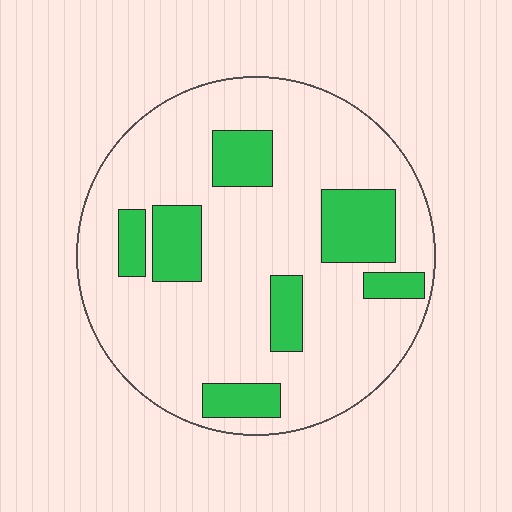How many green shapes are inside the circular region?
7.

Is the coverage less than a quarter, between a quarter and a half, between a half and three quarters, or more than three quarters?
Less than a quarter.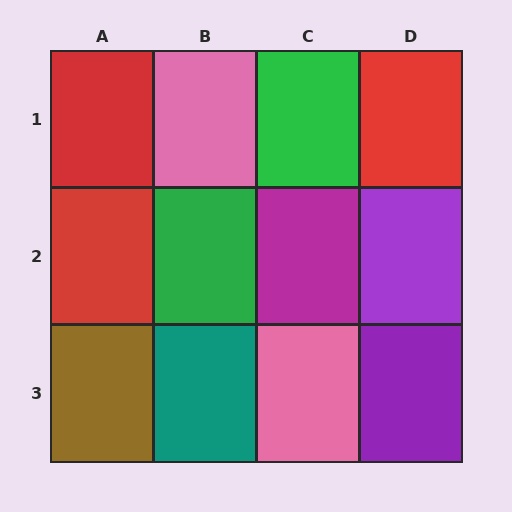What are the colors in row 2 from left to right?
Red, green, magenta, purple.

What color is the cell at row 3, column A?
Brown.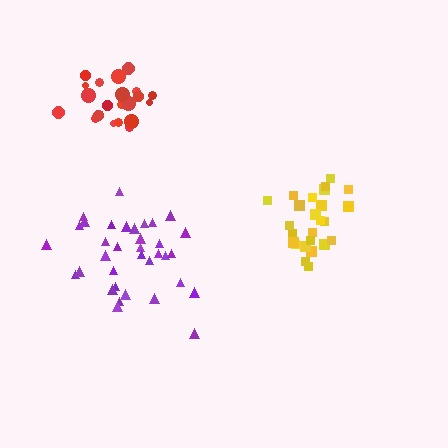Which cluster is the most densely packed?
Yellow.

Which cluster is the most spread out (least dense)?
Purple.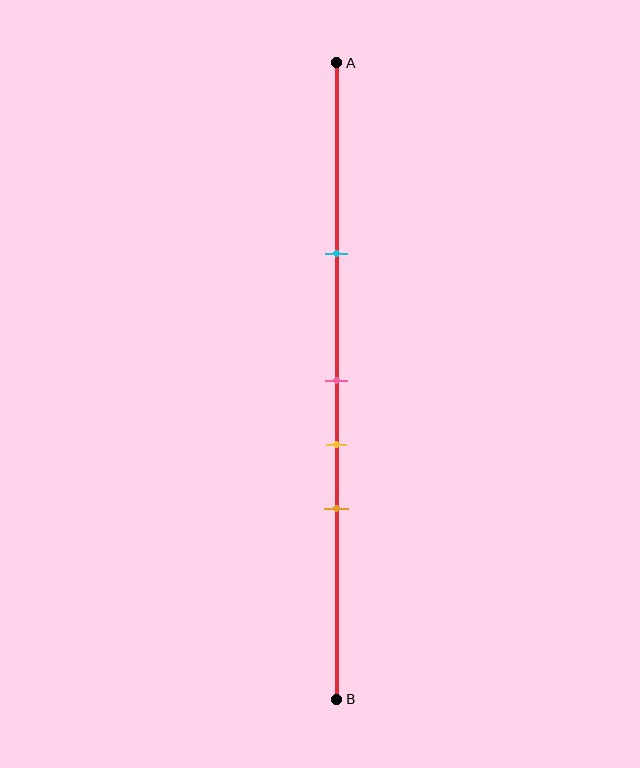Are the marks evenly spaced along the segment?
No, the marks are not evenly spaced.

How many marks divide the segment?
There are 4 marks dividing the segment.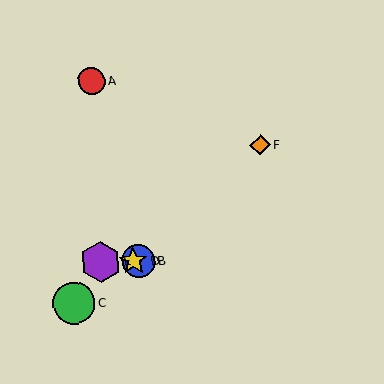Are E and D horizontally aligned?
Yes, both are at y≈262.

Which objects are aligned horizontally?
Objects B, D, E are aligned horizontally.